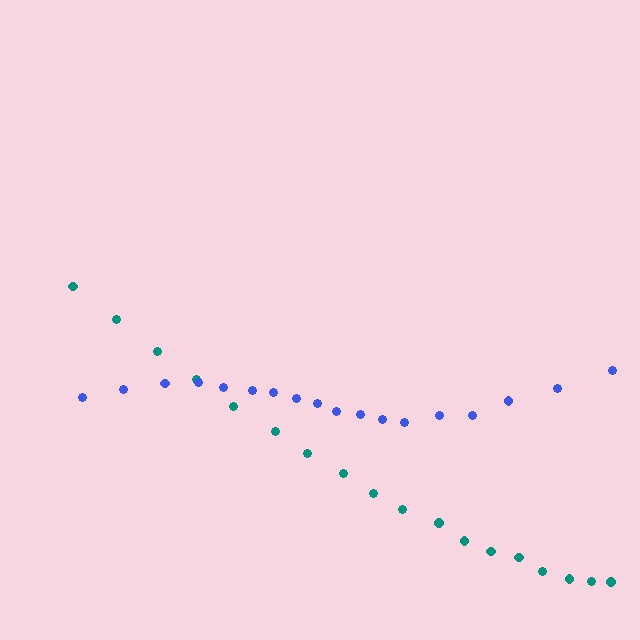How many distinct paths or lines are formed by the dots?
There are 2 distinct paths.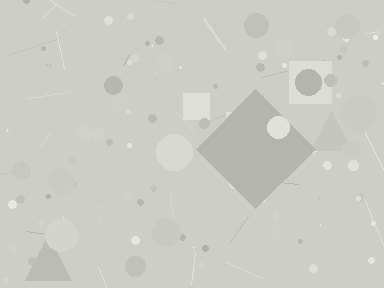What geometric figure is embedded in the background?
A diamond is embedded in the background.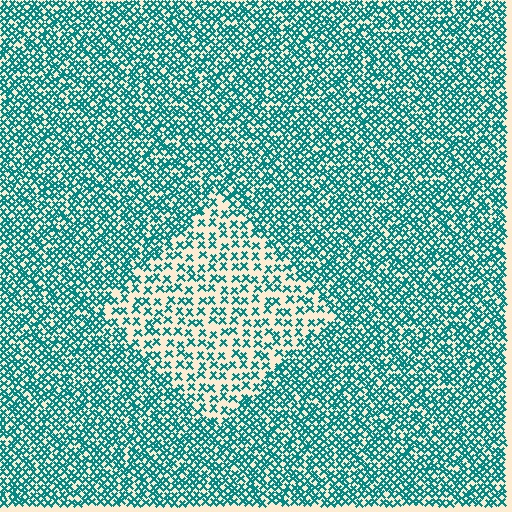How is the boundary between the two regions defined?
The boundary is defined by a change in element density (approximately 2.1x ratio). All elements are the same color, size, and shape.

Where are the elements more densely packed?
The elements are more densely packed outside the diamond boundary.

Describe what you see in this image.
The image contains small teal elements arranged at two different densities. A diamond-shaped region is visible where the elements are less densely packed than the surrounding area.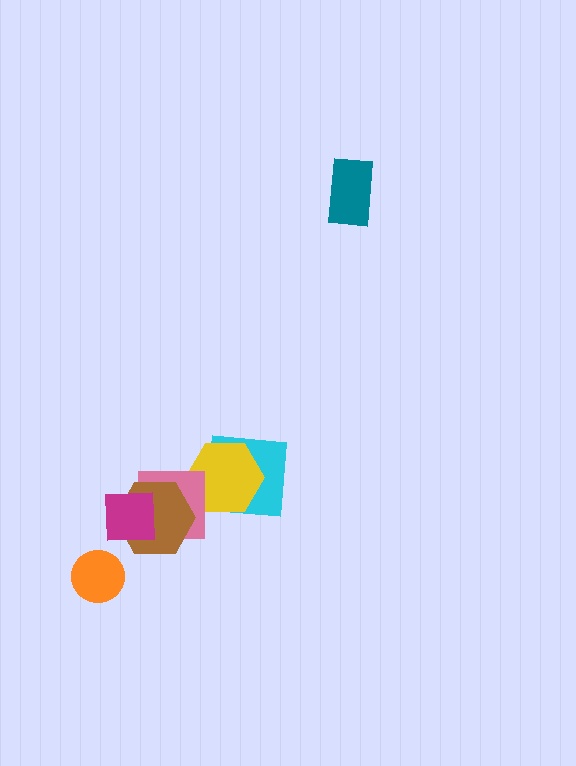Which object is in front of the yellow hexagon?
The pink square is in front of the yellow hexagon.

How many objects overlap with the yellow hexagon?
2 objects overlap with the yellow hexagon.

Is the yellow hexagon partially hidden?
Yes, it is partially covered by another shape.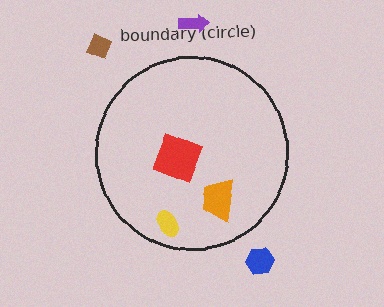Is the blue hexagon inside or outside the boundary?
Outside.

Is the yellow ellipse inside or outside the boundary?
Inside.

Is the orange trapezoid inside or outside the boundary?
Inside.